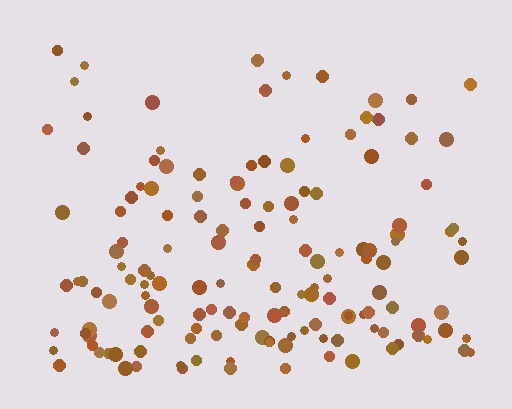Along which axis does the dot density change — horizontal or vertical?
Vertical.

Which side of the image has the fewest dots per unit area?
The top.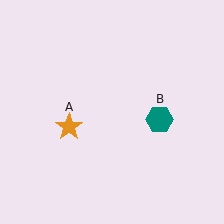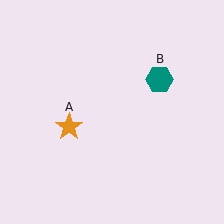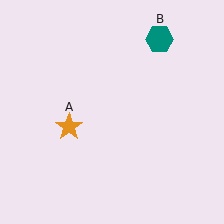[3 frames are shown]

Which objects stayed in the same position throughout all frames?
Orange star (object A) remained stationary.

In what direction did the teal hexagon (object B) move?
The teal hexagon (object B) moved up.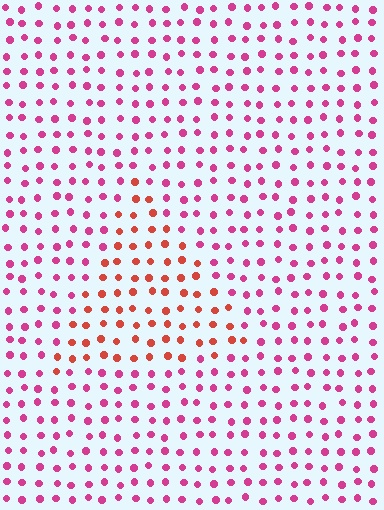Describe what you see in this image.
The image is filled with small magenta elements in a uniform arrangement. A triangle-shaped region is visible where the elements are tinted to a slightly different hue, forming a subtle color boundary.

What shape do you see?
I see a triangle.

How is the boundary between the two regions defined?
The boundary is defined purely by a slight shift in hue (about 38 degrees). Spacing, size, and orientation are identical on both sides.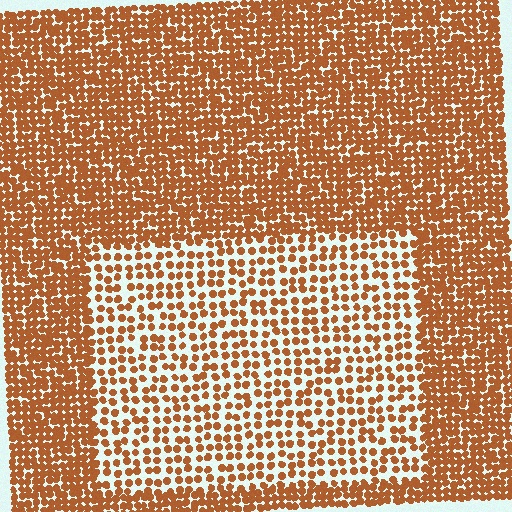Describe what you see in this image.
The image contains small brown elements arranged at two different densities. A rectangle-shaped region is visible where the elements are less densely packed than the surrounding area.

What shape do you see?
I see a rectangle.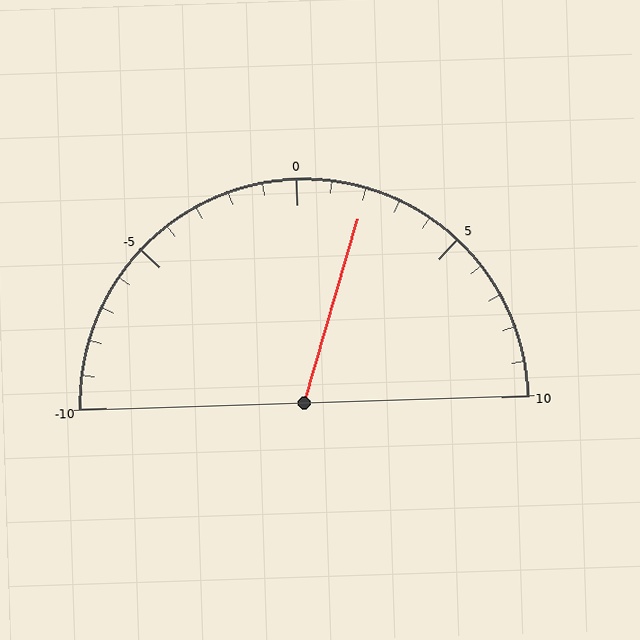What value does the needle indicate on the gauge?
The needle indicates approximately 2.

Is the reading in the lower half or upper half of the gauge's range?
The reading is in the upper half of the range (-10 to 10).